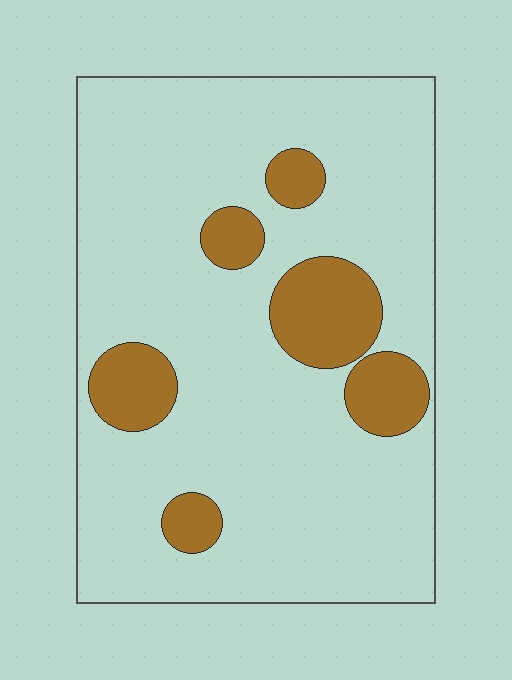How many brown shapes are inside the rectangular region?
6.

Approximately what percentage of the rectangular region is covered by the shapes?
Approximately 15%.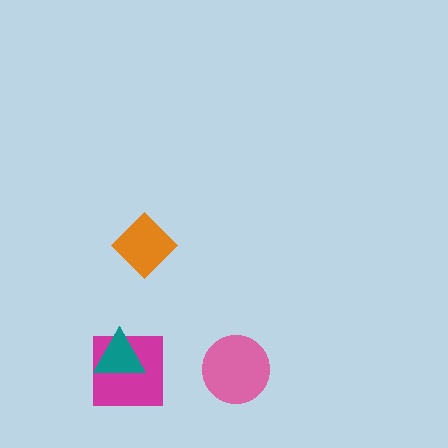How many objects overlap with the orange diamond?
0 objects overlap with the orange diamond.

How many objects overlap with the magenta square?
1 object overlaps with the magenta square.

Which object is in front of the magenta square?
The teal triangle is in front of the magenta square.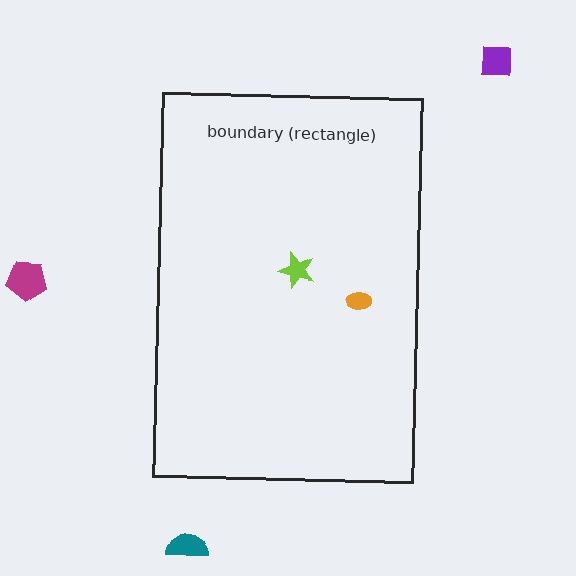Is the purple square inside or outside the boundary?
Outside.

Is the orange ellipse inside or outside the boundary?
Inside.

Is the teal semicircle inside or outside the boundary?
Outside.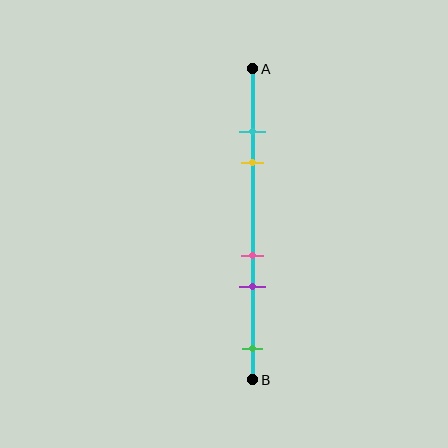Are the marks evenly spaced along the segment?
No, the marks are not evenly spaced.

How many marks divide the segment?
There are 5 marks dividing the segment.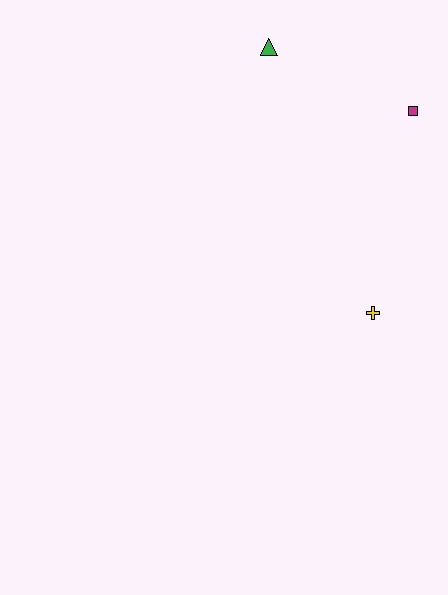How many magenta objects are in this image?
There is 1 magenta object.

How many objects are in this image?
There are 3 objects.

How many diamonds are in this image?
There are no diamonds.